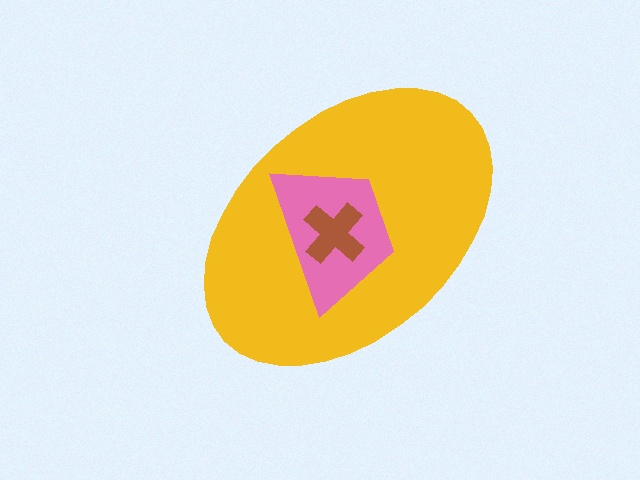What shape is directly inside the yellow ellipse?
The pink trapezoid.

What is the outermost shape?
The yellow ellipse.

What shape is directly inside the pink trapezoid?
The brown cross.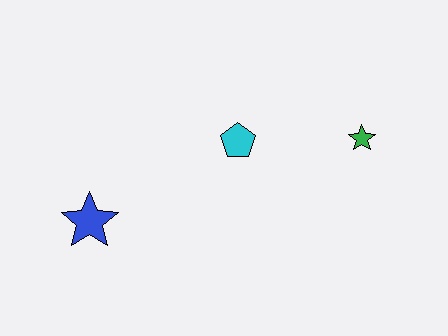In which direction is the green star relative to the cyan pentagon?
The green star is to the right of the cyan pentagon.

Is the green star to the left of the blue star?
No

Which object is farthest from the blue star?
The green star is farthest from the blue star.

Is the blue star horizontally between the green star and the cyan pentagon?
No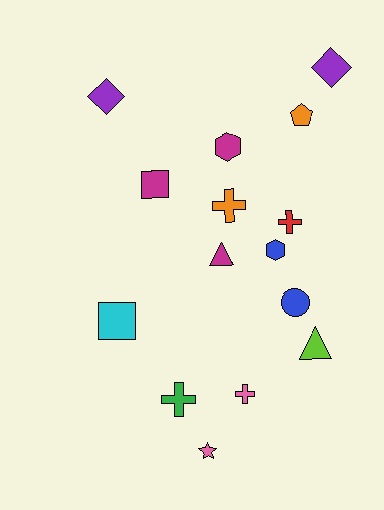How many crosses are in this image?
There are 4 crosses.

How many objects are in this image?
There are 15 objects.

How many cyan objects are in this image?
There is 1 cyan object.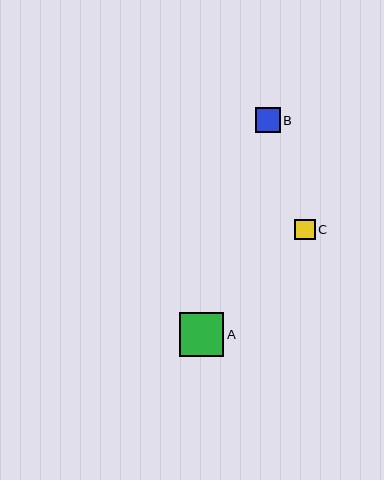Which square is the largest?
Square A is the largest with a size of approximately 44 pixels.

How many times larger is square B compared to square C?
Square B is approximately 1.2 times the size of square C.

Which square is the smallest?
Square C is the smallest with a size of approximately 20 pixels.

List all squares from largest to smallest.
From largest to smallest: A, B, C.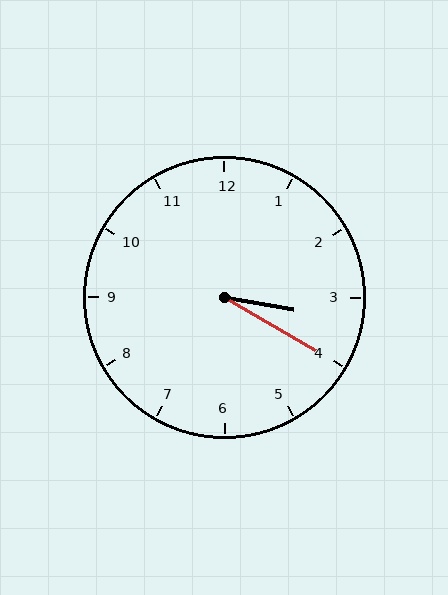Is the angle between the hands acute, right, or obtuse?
It is acute.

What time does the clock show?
3:20.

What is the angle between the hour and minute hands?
Approximately 20 degrees.